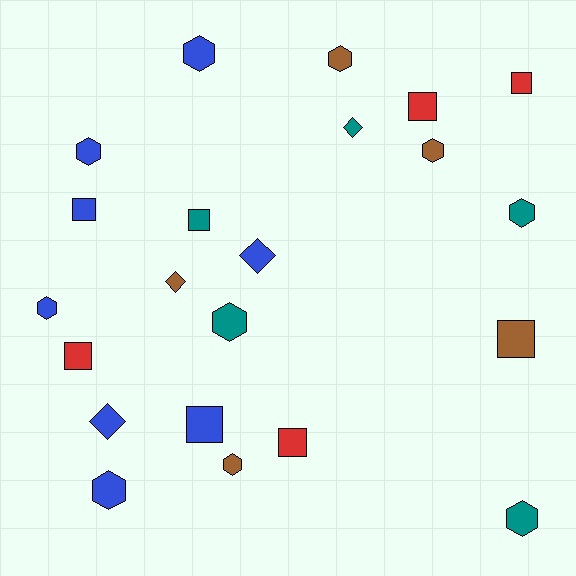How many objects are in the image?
There are 22 objects.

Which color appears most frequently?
Blue, with 8 objects.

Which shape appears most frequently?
Hexagon, with 10 objects.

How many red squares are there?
There are 4 red squares.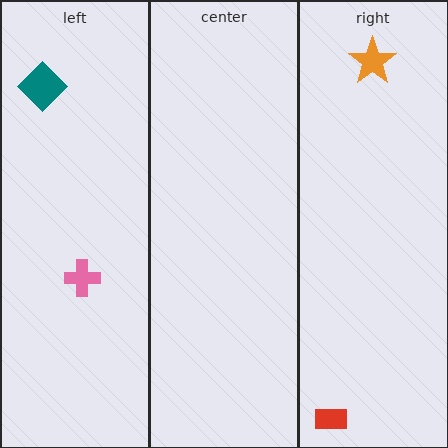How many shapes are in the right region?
2.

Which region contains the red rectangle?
The right region.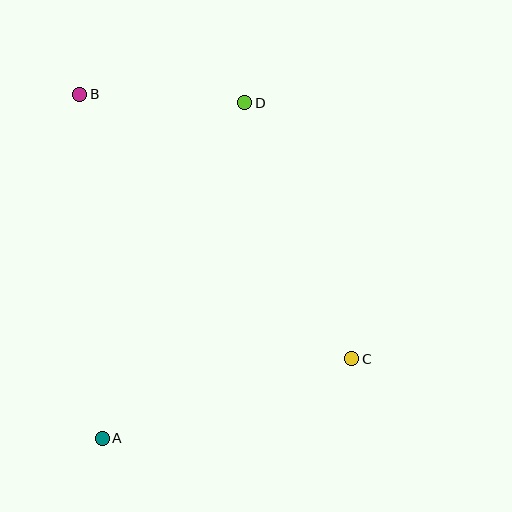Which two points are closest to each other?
Points B and D are closest to each other.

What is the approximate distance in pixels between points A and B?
The distance between A and B is approximately 345 pixels.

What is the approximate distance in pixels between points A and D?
The distance between A and D is approximately 364 pixels.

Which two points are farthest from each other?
Points B and C are farthest from each other.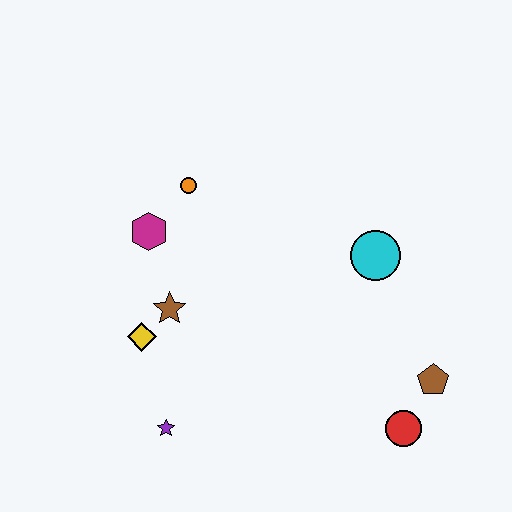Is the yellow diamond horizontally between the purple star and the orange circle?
No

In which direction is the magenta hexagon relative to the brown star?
The magenta hexagon is above the brown star.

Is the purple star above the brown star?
No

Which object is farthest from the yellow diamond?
The brown pentagon is farthest from the yellow diamond.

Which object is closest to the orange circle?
The magenta hexagon is closest to the orange circle.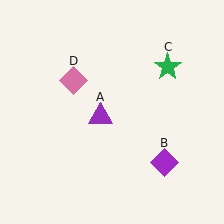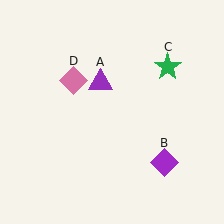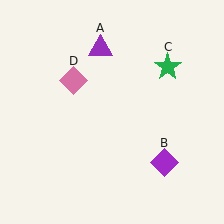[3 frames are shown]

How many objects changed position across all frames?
1 object changed position: purple triangle (object A).